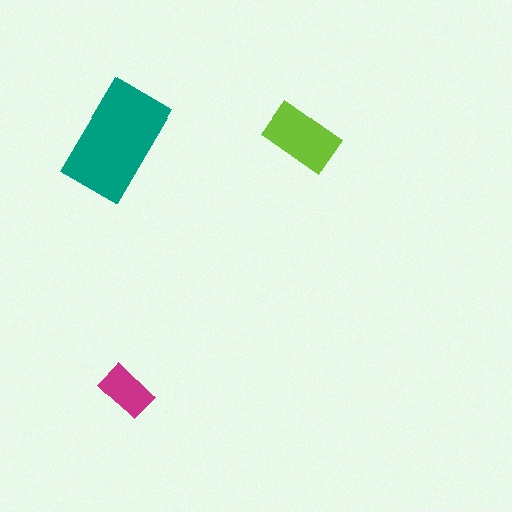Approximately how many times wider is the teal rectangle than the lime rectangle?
About 1.5 times wider.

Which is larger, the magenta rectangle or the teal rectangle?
The teal one.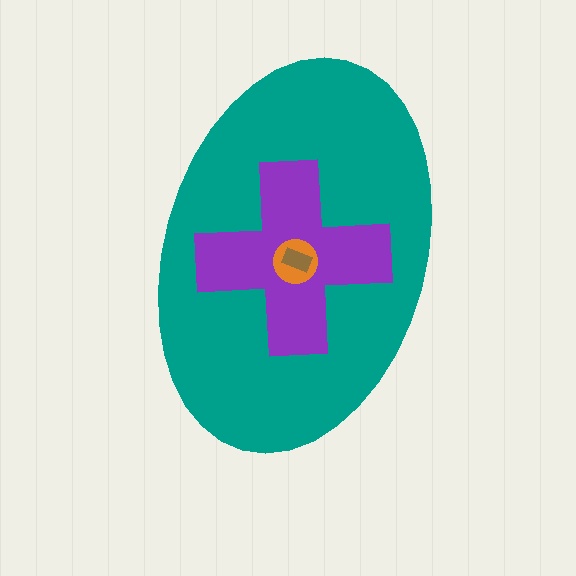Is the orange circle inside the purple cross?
Yes.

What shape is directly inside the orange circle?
The brown rectangle.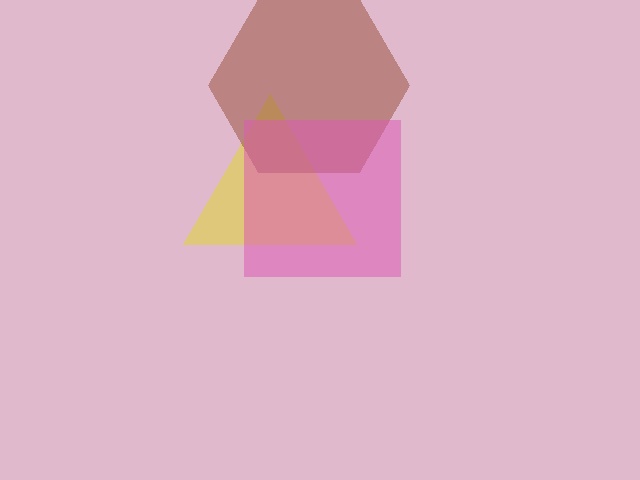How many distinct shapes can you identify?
There are 3 distinct shapes: a yellow triangle, a brown hexagon, a pink square.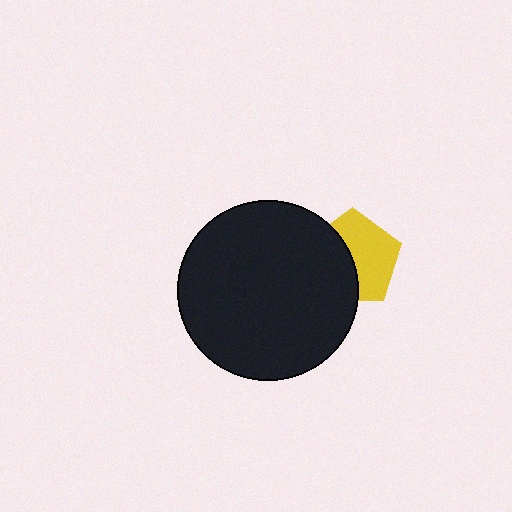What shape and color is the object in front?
The object in front is a black circle.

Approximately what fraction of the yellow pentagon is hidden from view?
Roughly 45% of the yellow pentagon is hidden behind the black circle.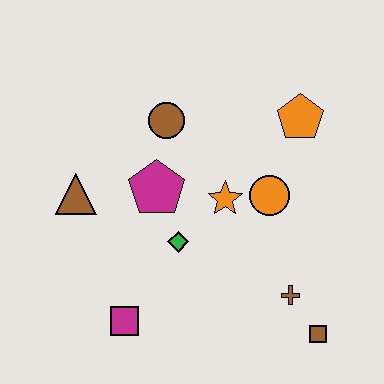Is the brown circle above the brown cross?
Yes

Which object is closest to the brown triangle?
The magenta pentagon is closest to the brown triangle.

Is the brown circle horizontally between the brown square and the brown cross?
No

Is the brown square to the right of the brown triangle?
Yes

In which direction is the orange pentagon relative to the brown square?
The orange pentagon is above the brown square.